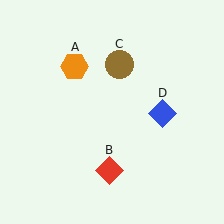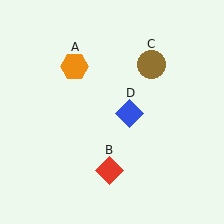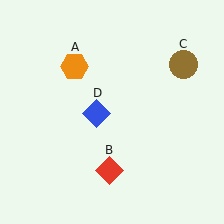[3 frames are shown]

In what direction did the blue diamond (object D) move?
The blue diamond (object D) moved left.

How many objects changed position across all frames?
2 objects changed position: brown circle (object C), blue diamond (object D).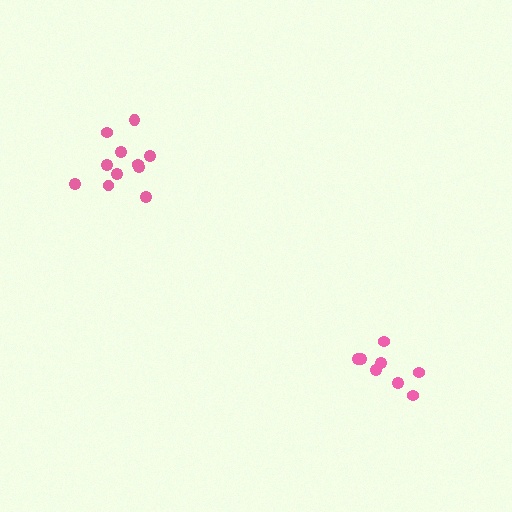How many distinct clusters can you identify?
There are 2 distinct clusters.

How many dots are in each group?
Group 1: 8 dots, Group 2: 11 dots (19 total).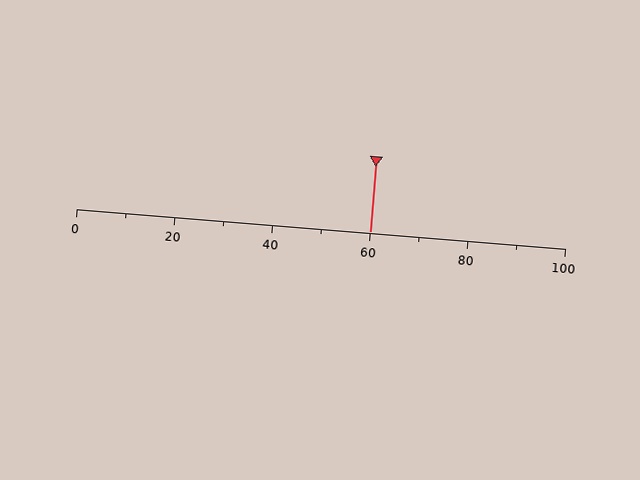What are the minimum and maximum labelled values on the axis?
The axis runs from 0 to 100.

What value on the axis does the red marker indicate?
The marker indicates approximately 60.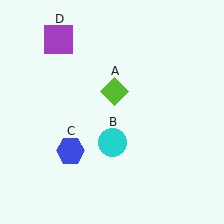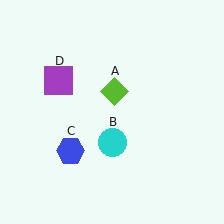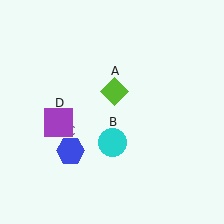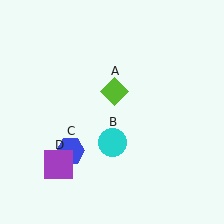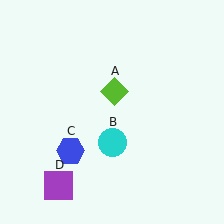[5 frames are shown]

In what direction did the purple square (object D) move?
The purple square (object D) moved down.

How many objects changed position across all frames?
1 object changed position: purple square (object D).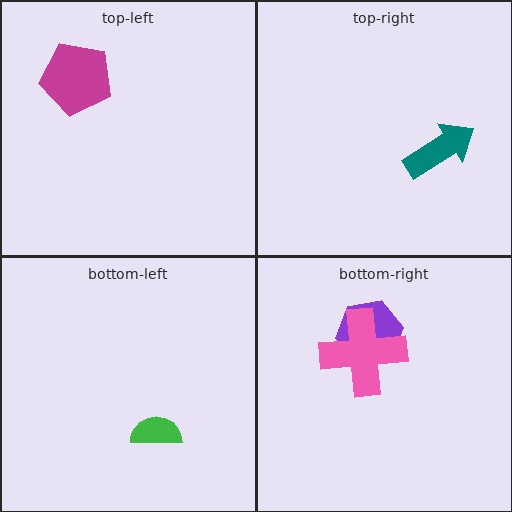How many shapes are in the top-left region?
1.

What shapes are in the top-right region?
The teal arrow.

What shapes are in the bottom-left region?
The green semicircle.